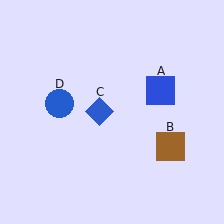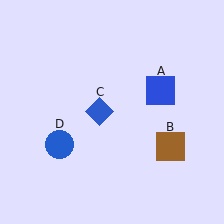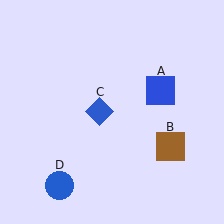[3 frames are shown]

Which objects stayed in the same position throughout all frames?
Blue square (object A) and brown square (object B) and blue diamond (object C) remained stationary.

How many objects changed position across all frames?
1 object changed position: blue circle (object D).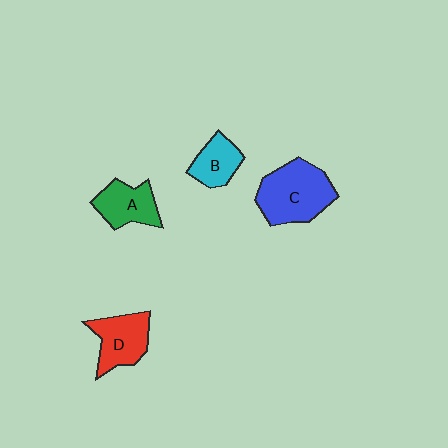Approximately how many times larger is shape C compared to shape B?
Approximately 2.0 times.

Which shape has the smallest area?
Shape B (cyan).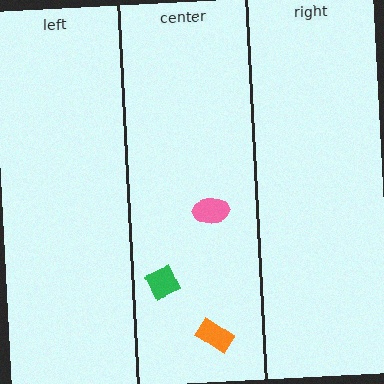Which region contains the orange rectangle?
The center region.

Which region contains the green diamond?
The center region.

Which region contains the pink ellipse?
The center region.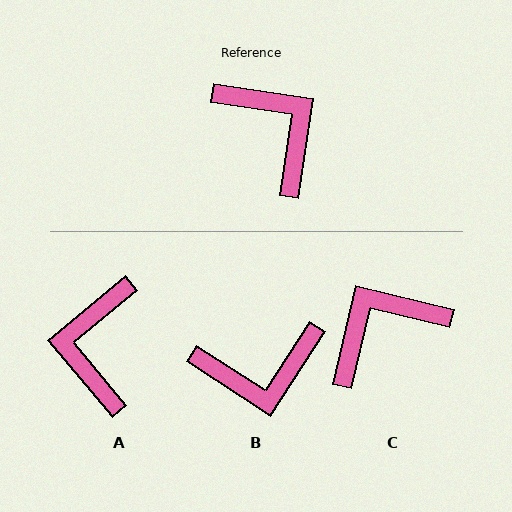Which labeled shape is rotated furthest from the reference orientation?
A, about 138 degrees away.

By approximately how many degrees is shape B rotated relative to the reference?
Approximately 114 degrees clockwise.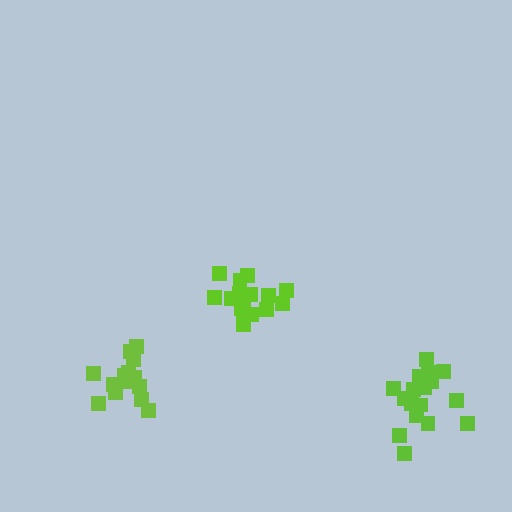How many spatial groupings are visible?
There are 3 spatial groupings.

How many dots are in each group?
Group 1: 16 dots, Group 2: 18 dots, Group 3: 15 dots (49 total).